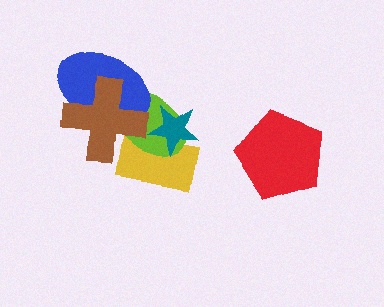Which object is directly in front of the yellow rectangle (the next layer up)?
The lime ellipse is directly in front of the yellow rectangle.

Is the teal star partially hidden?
No, no other shape covers it.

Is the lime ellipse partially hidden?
Yes, it is partially covered by another shape.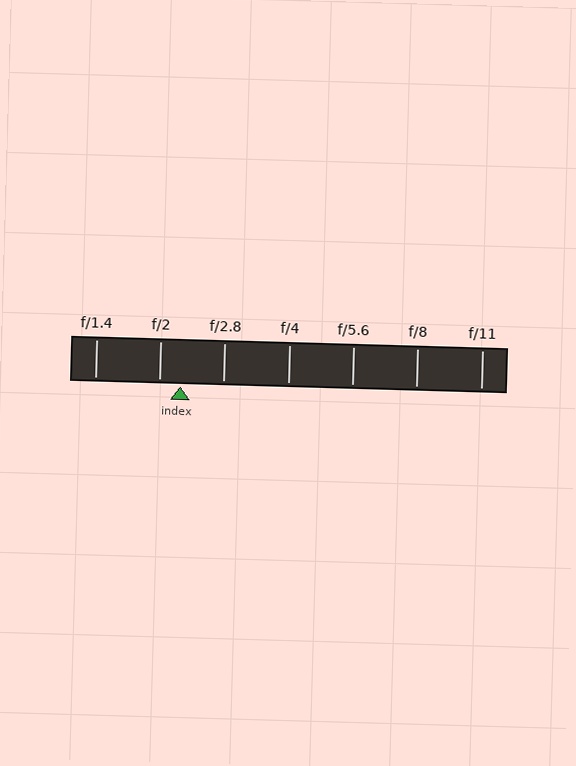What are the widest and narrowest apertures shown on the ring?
The widest aperture shown is f/1.4 and the narrowest is f/11.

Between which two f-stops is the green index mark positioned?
The index mark is between f/2 and f/2.8.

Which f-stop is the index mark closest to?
The index mark is closest to f/2.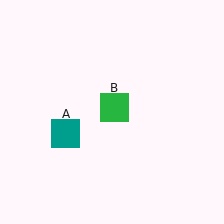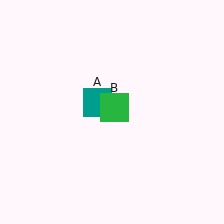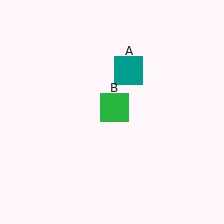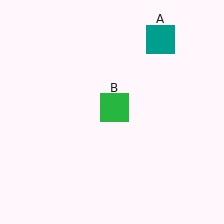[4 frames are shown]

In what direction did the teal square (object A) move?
The teal square (object A) moved up and to the right.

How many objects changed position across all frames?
1 object changed position: teal square (object A).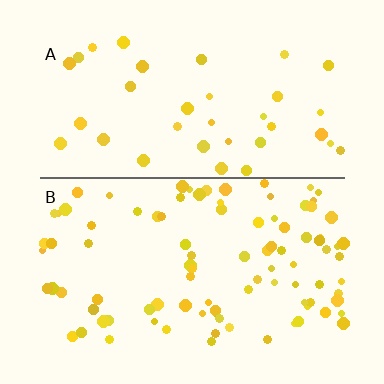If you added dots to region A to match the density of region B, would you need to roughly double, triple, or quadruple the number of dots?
Approximately triple.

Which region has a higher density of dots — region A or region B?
B (the bottom).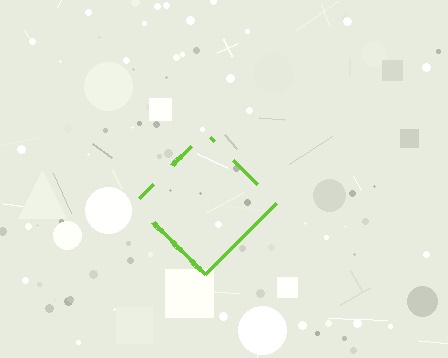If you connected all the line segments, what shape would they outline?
They would outline a diamond.